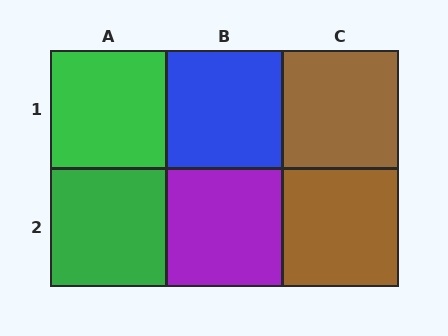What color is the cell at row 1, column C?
Brown.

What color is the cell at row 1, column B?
Blue.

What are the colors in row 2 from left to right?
Green, purple, brown.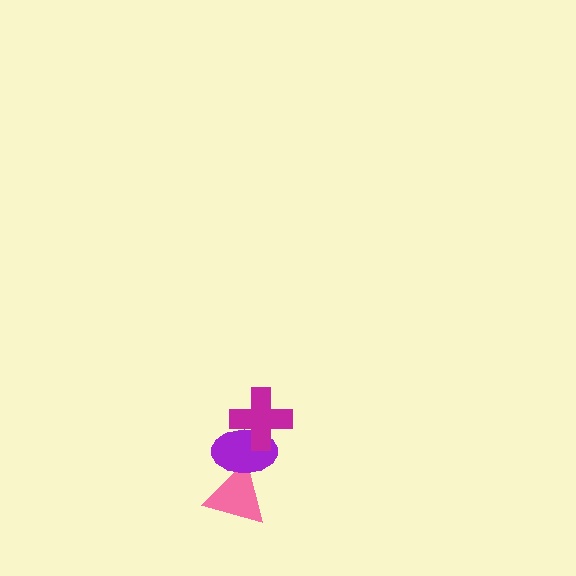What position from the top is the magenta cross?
The magenta cross is 1st from the top.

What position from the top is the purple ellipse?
The purple ellipse is 2nd from the top.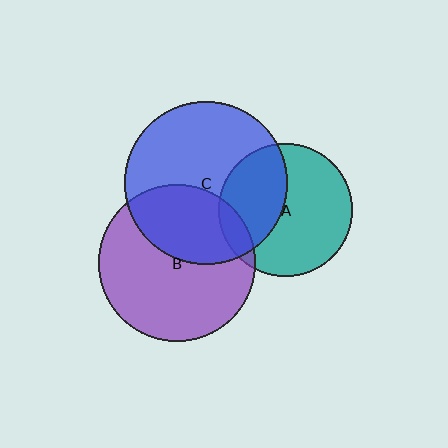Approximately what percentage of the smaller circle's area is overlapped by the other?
Approximately 40%.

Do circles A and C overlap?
Yes.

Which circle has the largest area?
Circle C (blue).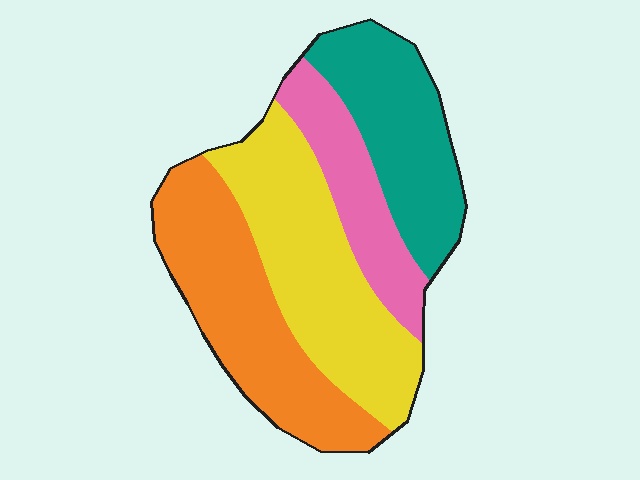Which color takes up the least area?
Pink, at roughly 15%.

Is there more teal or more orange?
Orange.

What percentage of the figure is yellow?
Yellow takes up about one third (1/3) of the figure.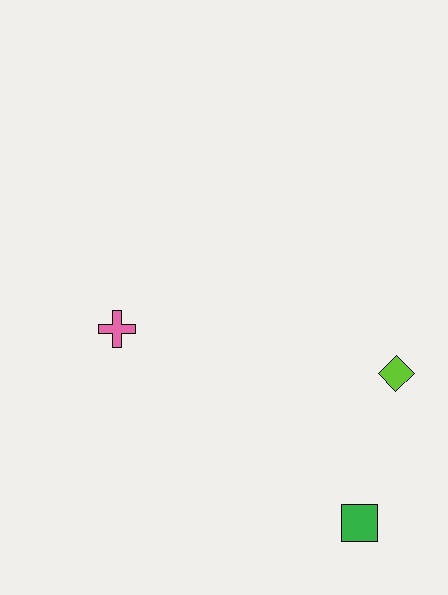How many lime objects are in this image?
There is 1 lime object.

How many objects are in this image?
There are 3 objects.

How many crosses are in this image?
There is 1 cross.